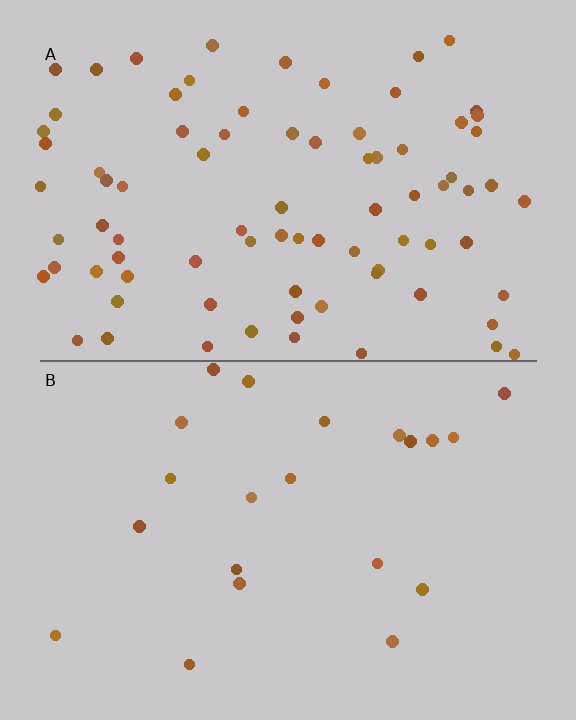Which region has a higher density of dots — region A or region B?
A (the top).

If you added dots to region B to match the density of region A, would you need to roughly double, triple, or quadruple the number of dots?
Approximately quadruple.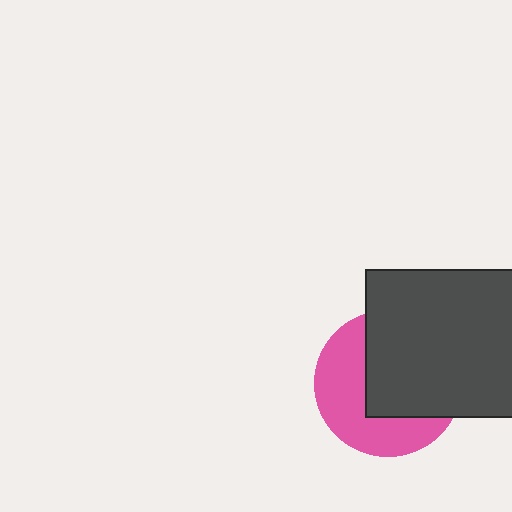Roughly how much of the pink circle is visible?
About half of it is visible (roughly 47%).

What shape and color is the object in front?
The object in front is a dark gray rectangle.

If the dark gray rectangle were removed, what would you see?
You would see the complete pink circle.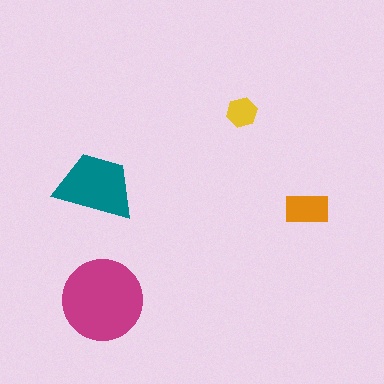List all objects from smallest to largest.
The yellow hexagon, the orange rectangle, the teal trapezoid, the magenta circle.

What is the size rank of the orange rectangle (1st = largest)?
3rd.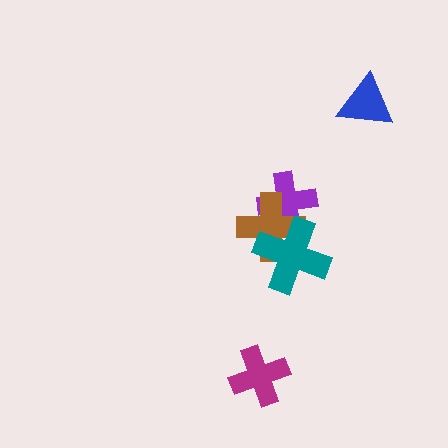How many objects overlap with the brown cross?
2 objects overlap with the brown cross.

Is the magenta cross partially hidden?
No, no other shape covers it.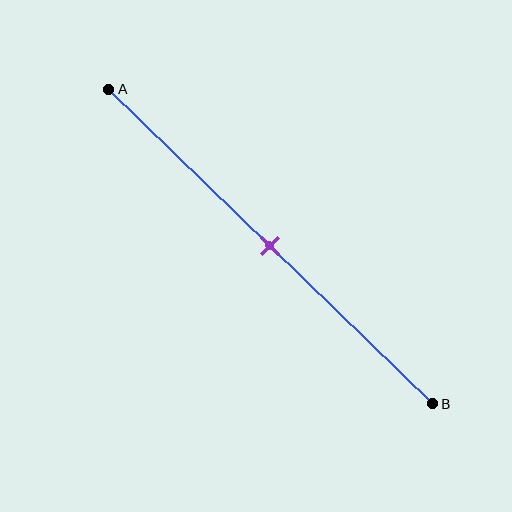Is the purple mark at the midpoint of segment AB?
Yes, the mark is approximately at the midpoint.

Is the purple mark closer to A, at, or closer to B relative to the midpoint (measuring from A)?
The purple mark is approximately at the midpoint of segment AB.